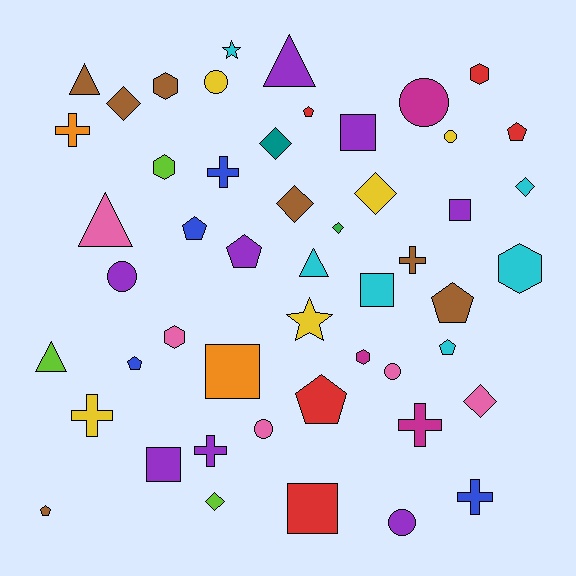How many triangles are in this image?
There are 5 triangles.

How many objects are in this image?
There are 50 objects.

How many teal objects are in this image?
There is 1 teal object.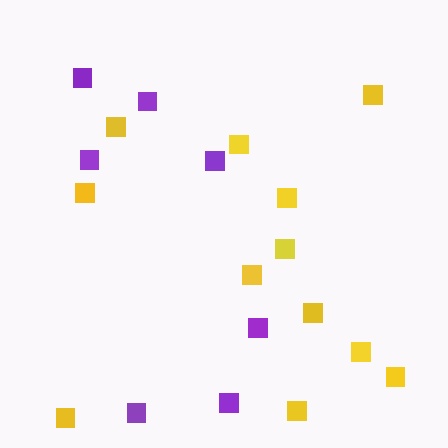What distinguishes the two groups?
There are 2 groups: one group of yellow squares (12) and one group of purple squares (7).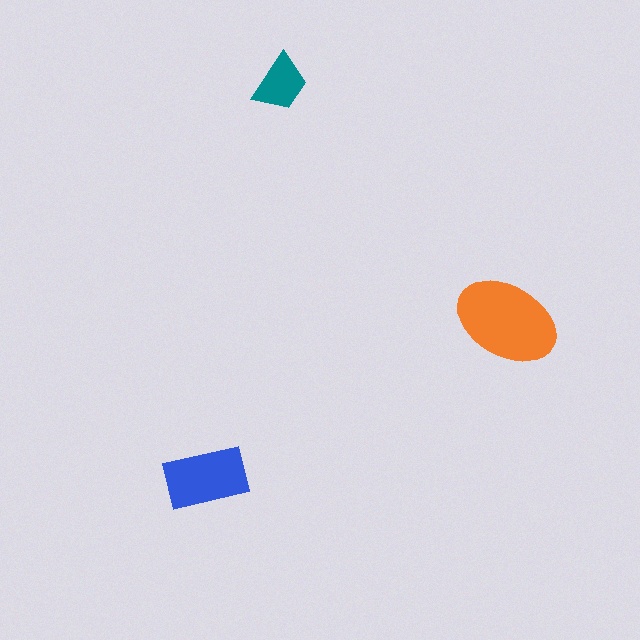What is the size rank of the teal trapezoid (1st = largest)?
3rd.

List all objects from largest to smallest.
The orange ellipse, the blue rectangle, the teal trapezoid.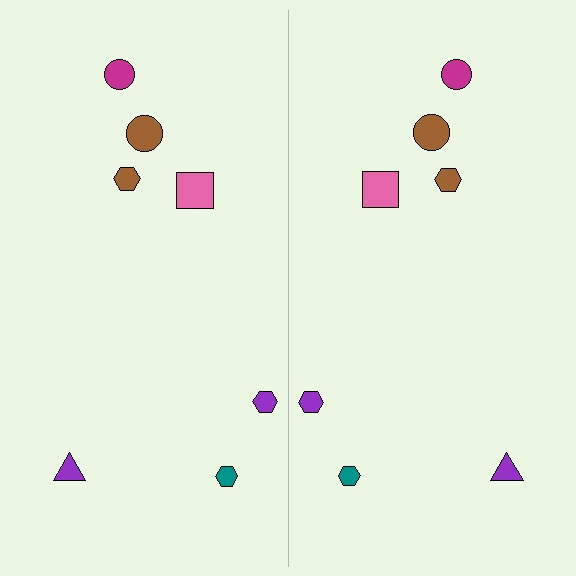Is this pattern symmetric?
Yes, this pattern has bilateral (reflection) symmetry.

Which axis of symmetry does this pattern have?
The pattern has a vertical axis of symmetry running through the center of the image.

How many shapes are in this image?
There are 14 shapes in this image.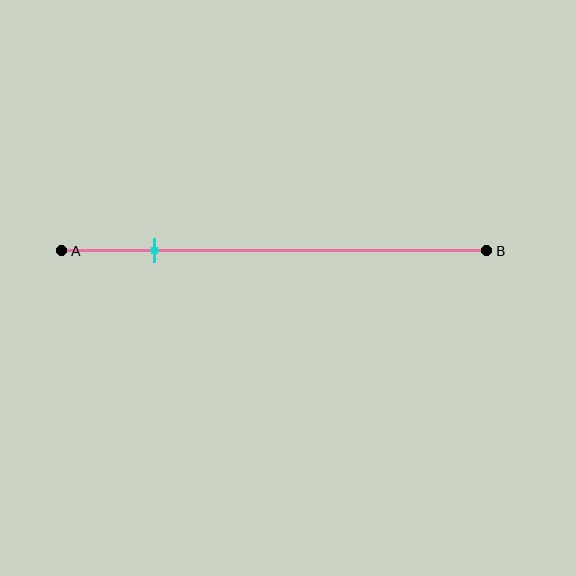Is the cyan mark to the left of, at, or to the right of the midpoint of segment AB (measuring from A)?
The cyan mark is to the left of the midpoint of segment AB.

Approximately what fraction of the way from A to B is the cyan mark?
The cyan mark is approximately 20% of the way from A to B.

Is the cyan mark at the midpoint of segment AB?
No, the mark is at about 20% from A, not at the 50% midpoint.